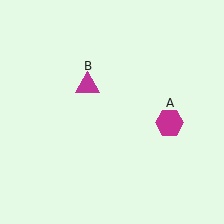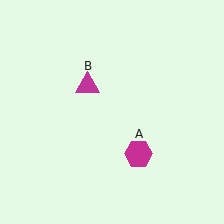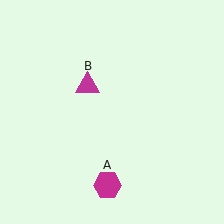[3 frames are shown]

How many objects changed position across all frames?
1 object changed position: magenta hexagon (object A).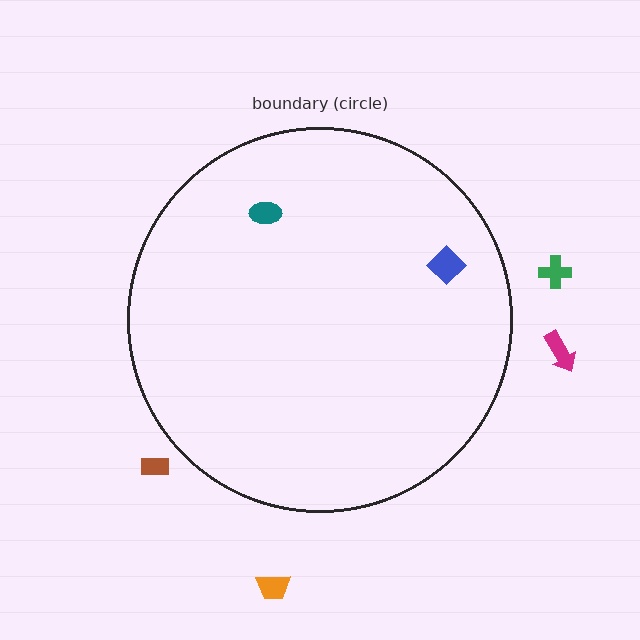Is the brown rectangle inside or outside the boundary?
Outside.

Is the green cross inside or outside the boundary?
Outside.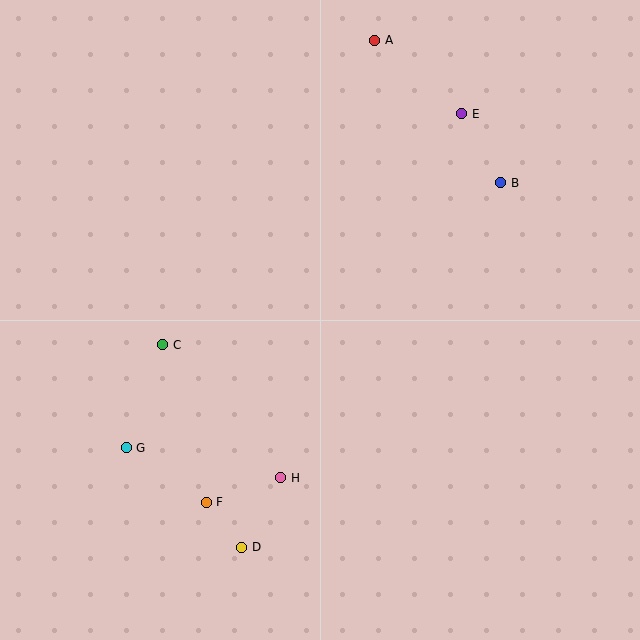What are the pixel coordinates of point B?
Point B is at (501, 183).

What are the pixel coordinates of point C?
Point C is at (163, 345).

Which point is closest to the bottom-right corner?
Point H is closest to the bottom-right corner.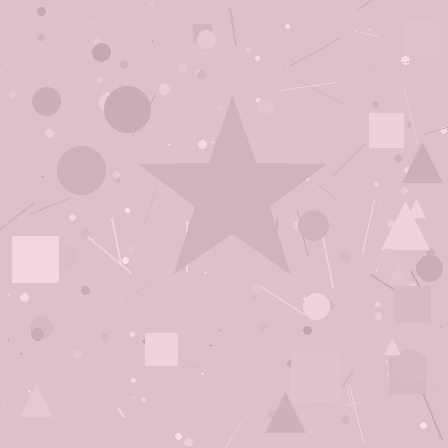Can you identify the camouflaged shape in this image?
The camouflaged shape is a star.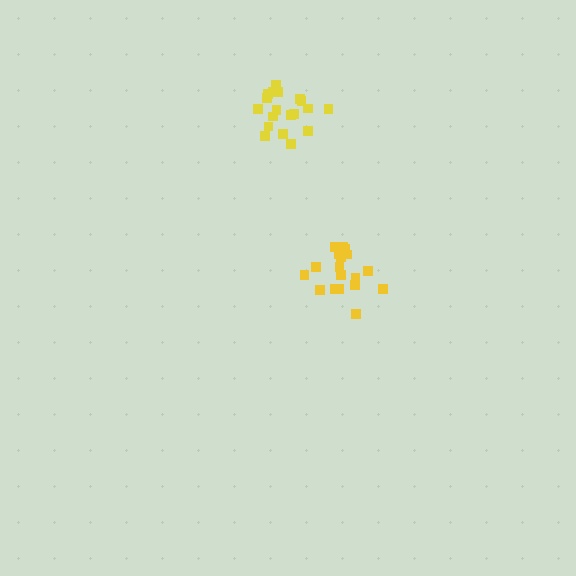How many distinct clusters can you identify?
There are 2 distinct clusters.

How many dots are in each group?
Group 1: 19 dots, Group 2: 19 dots (38 total).